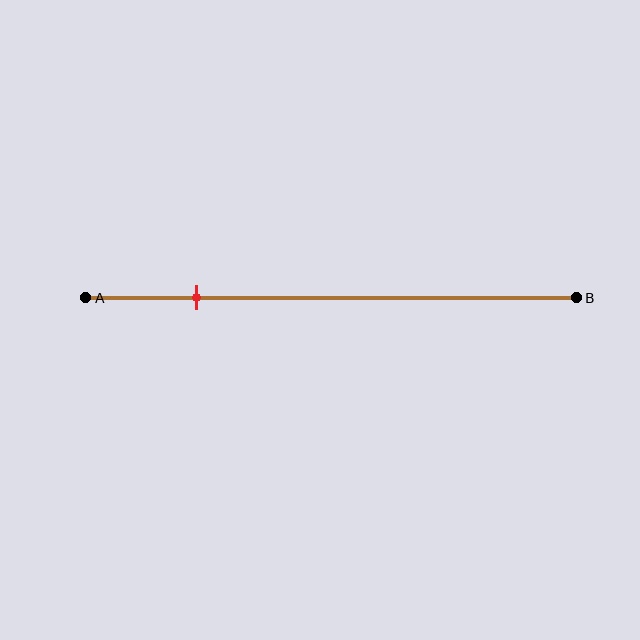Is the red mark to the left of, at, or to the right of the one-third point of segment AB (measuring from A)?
The red mark is to the left of the one-third point of segment AB.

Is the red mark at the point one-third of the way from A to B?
No, the mark is at about 20% from A, not at the 33% one-third point.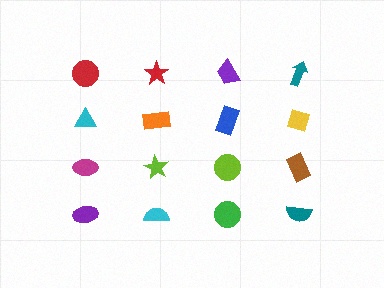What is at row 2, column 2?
An orange rectangle.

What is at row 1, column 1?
A red circle.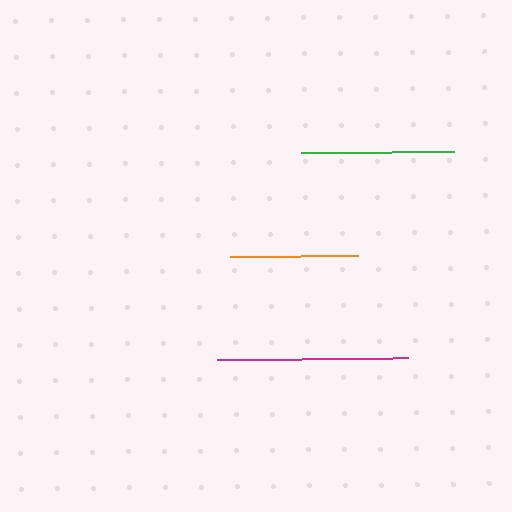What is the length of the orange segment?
The orange segment is approximately 128 pixels long.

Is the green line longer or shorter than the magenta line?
The magenta line is longer than the green line.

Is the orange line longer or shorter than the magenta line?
The magenta line is longer than the orange line.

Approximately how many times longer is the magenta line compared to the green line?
The magenta line is approximately 1.2 times the length of the green line.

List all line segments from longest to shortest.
From longest to shortest: magenta, green, orange.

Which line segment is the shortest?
The orange line is the shortest at approximately 128 pixels.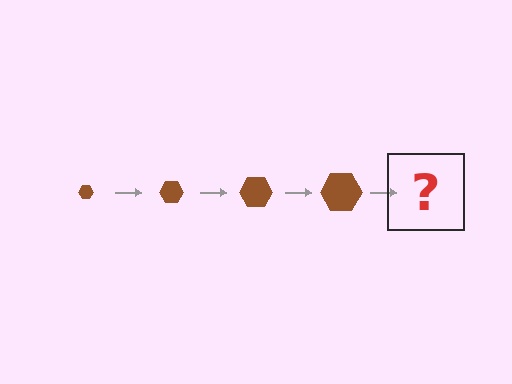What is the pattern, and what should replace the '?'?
The pattern is that the hexagon gets progressively larger each step. The '?' should be a brown hexagon, larger than the previous one.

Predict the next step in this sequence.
The next step is a brown hexagon, larger than the previous one.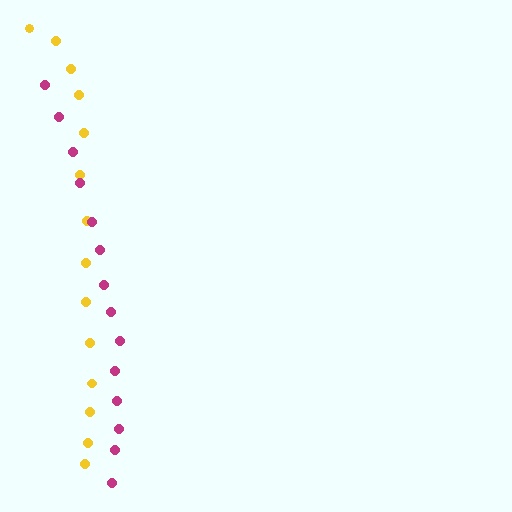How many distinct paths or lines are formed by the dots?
There are 2 distinct paths.